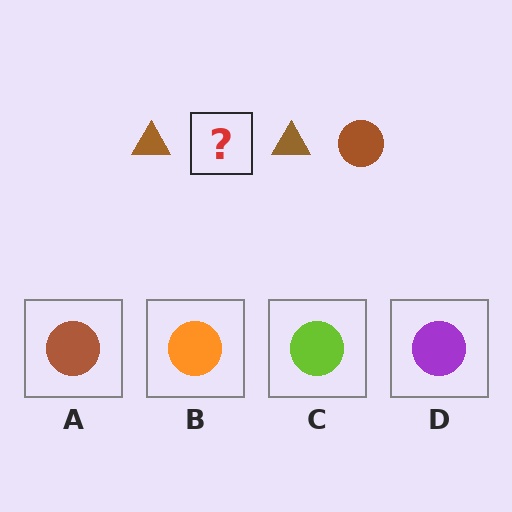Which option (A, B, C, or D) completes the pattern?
A.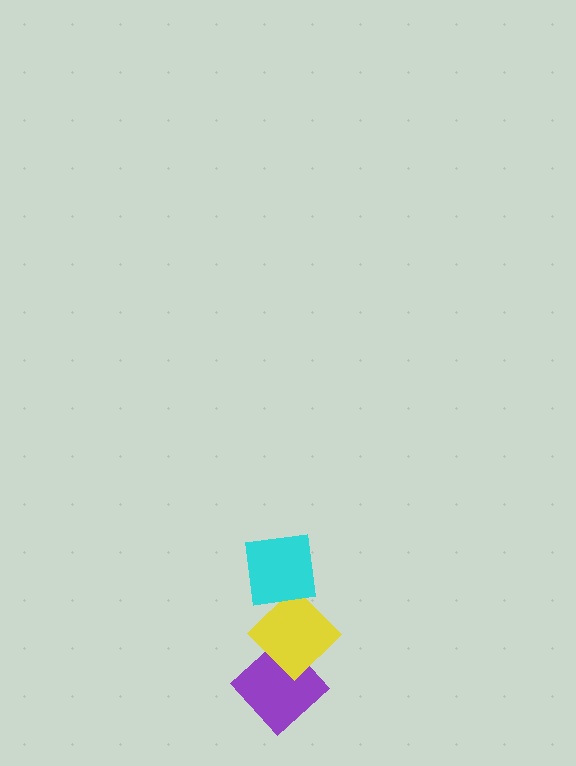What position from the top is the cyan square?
The cyan square is 1st from the top.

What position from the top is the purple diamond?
The purple diamond is 3rd from the top.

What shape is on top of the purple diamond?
The yellow diamond is on top of the purple diamond.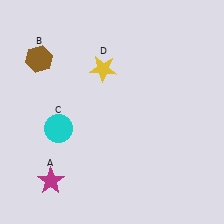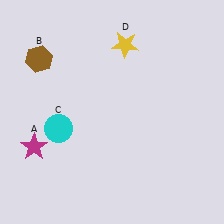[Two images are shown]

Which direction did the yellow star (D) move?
The yellow star (D) moved up.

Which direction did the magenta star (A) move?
The magenta star (A) moved up.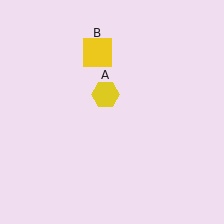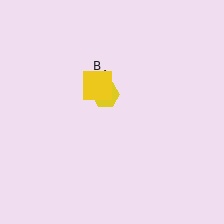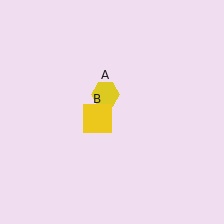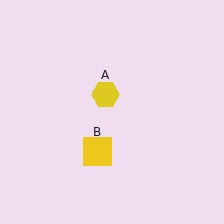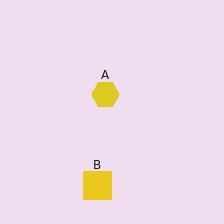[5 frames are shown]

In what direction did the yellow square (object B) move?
The yellow square (object B) moved down.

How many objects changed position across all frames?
1 object changed position: yellow square (object B).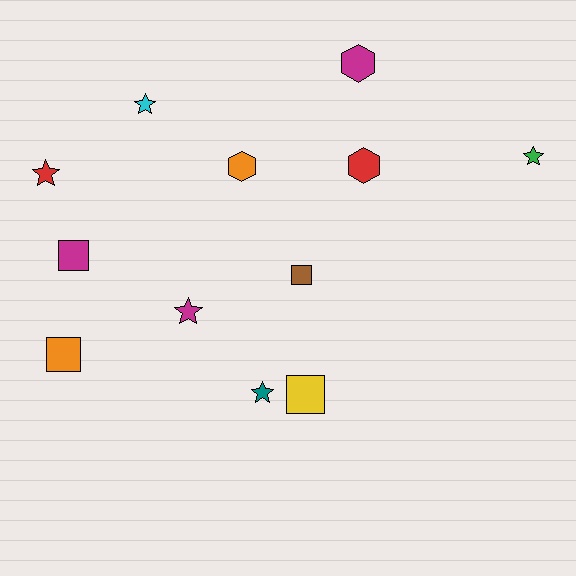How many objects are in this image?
There are 12 objects.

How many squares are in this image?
There are 4 squares.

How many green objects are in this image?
There is 1 green object.